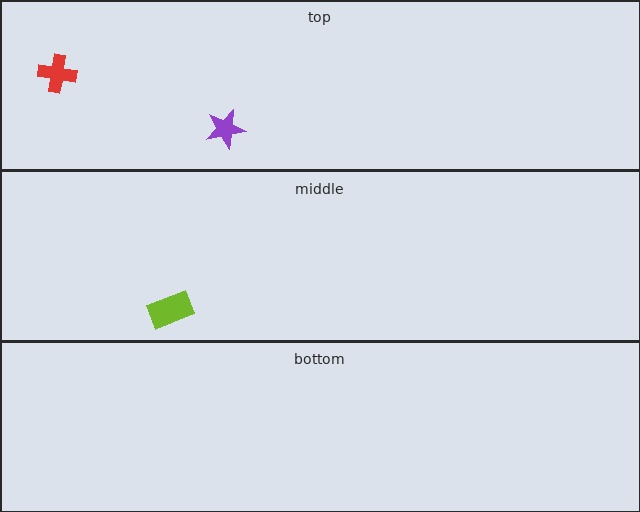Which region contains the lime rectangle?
The middle region.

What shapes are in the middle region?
The lime rectangle.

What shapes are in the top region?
The red cross, the purple star.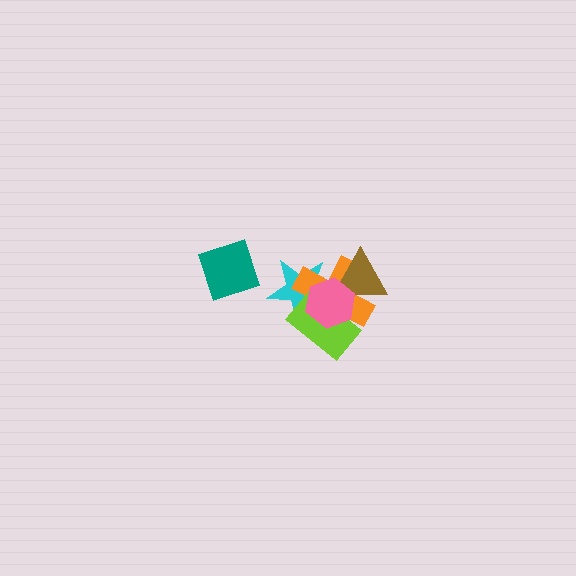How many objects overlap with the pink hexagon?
4 objects overlap with the pink hexagon.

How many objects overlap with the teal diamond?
0 objects overlap with the teal diamond.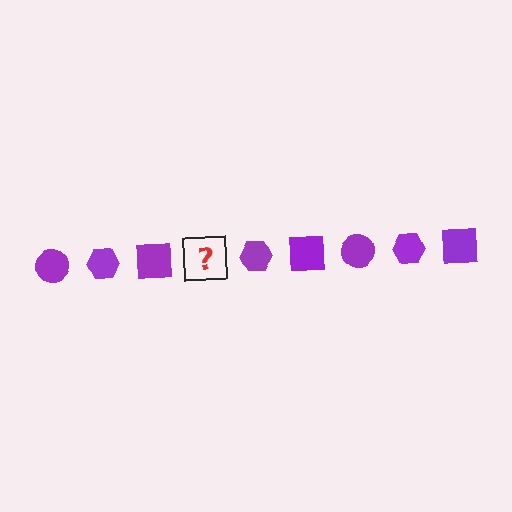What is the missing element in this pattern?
The missing element is a purple circle.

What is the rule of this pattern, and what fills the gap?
The rule is that the pattern cycles through circle, hexagon, square shapes in purple. The gap should be filled with a purple circle.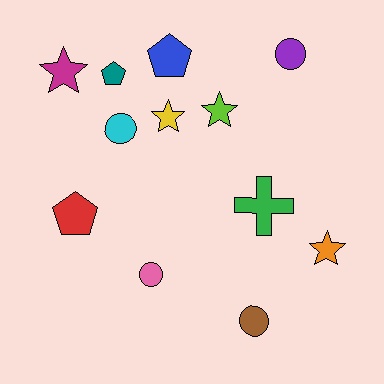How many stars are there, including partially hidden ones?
There are 4 stars.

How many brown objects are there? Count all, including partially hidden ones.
There is 1 brown object.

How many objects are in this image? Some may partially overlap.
There are 12 objects.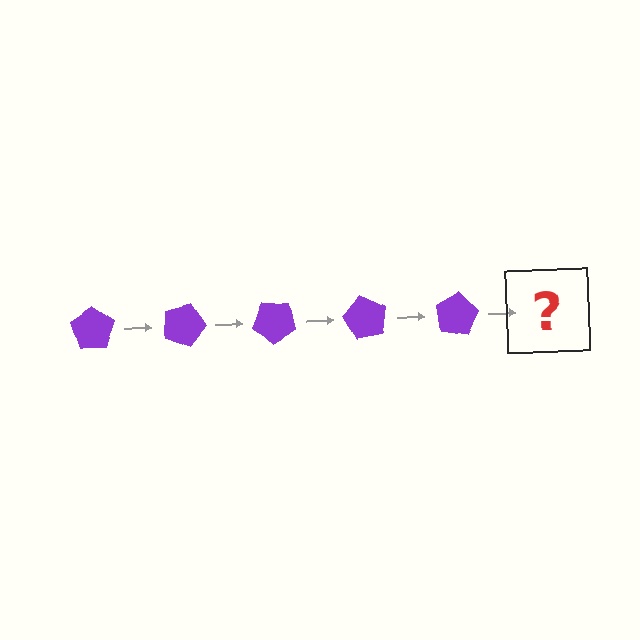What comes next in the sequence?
The next element should be a purple pentagon rotated 100 degrees.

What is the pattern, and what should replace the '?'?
The pattern is that the pentagon rotates 20 degrees each step. The '?' should be a purple pentagon rotated 100 degrees.